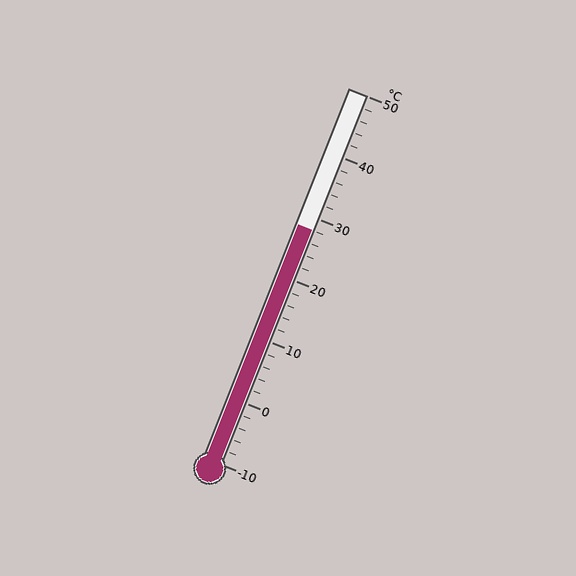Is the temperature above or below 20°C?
The temperature is above 20°C.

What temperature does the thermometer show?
The thermometer shows approximately 28°C.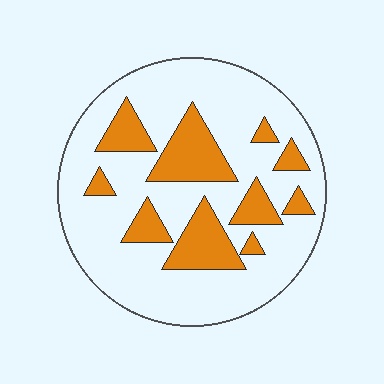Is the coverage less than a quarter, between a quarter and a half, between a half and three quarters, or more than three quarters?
Less than a quarter.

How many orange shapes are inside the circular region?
10.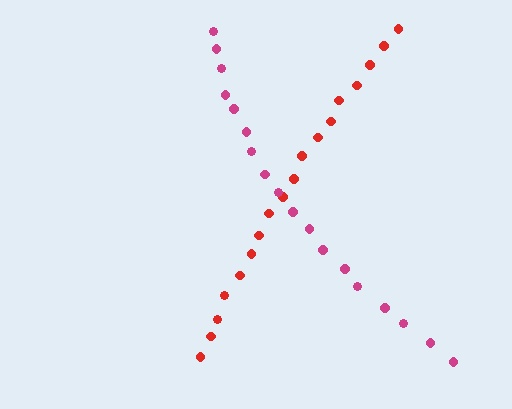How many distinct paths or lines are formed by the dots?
There are 2 distinct paths.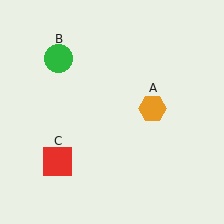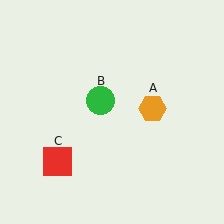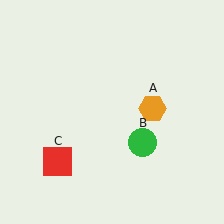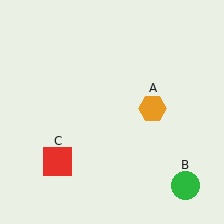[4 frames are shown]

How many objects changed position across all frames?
1 object changed position: green circle (object B).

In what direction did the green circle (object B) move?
The green circle (object B) moved down and to the right.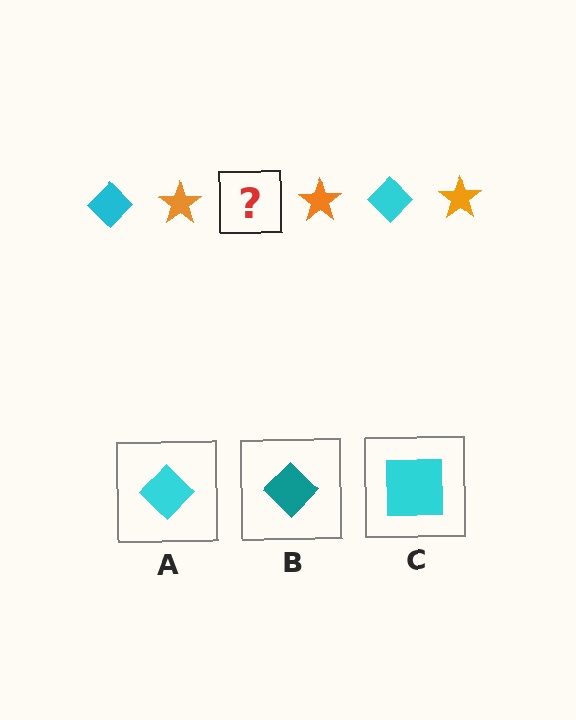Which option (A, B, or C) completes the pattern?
A.